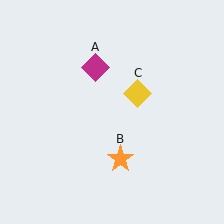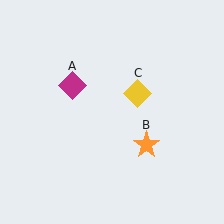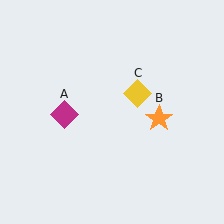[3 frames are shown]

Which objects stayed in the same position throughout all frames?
Yellow diamond (object C) remained stationary.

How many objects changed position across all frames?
2 objects changed position: magenta diamond (object A), orange star (object B).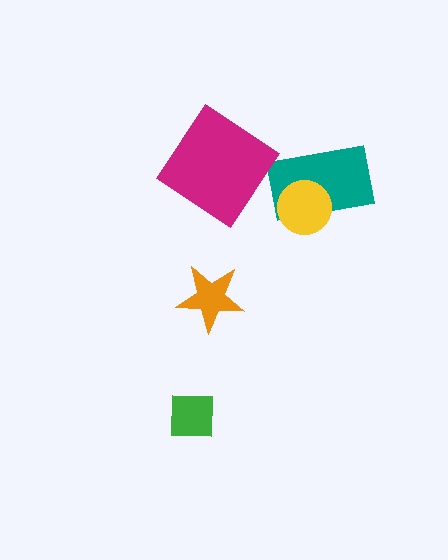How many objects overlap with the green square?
0 objects overlap with the green square.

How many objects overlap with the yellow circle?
1 object overlaps with the yellow circle.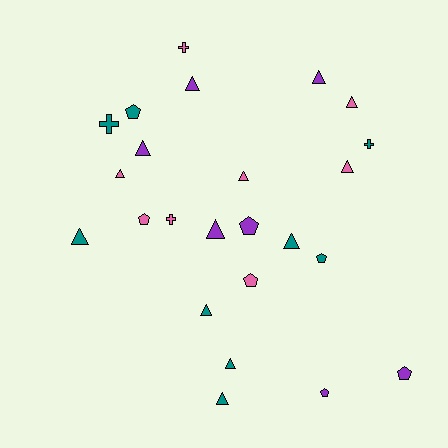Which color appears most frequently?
Teal, with 9 objects.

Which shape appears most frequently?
Triangle, with 13 objects.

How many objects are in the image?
There are 24 objects.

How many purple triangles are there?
There are 4 purple triangles.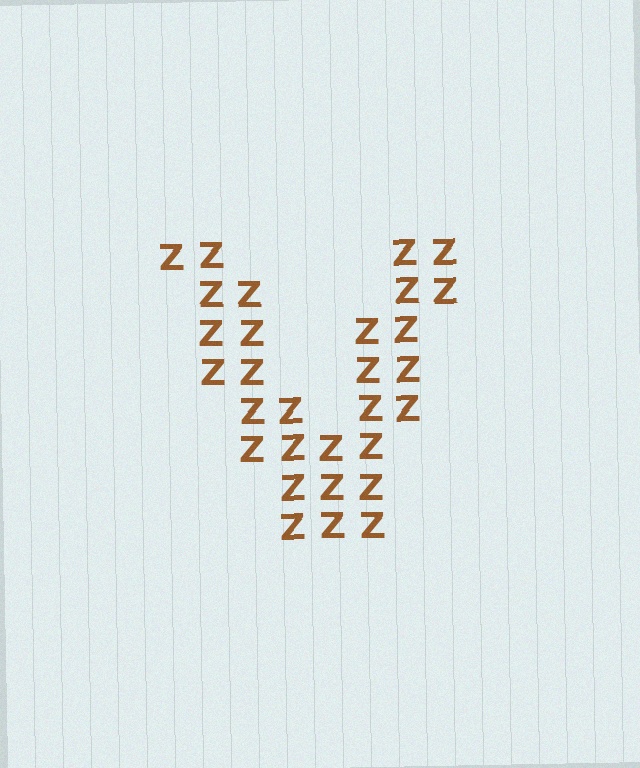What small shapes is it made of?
It is made of small letter Z's.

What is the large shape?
The large shape is the letter V.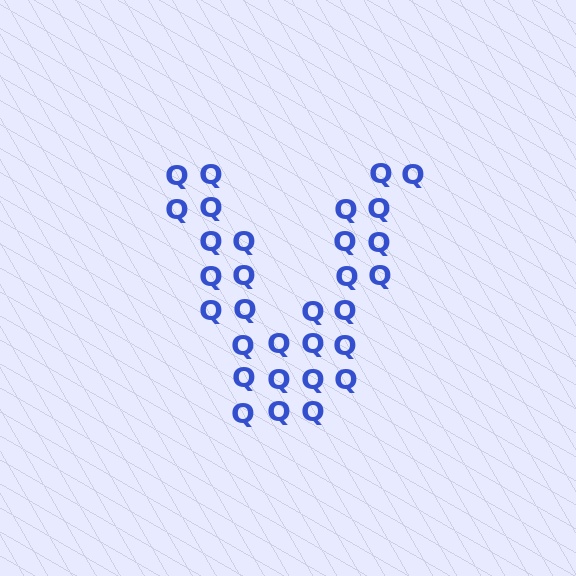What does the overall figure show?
The overall figure shows the letter V.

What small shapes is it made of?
It is made of small letter Q's.